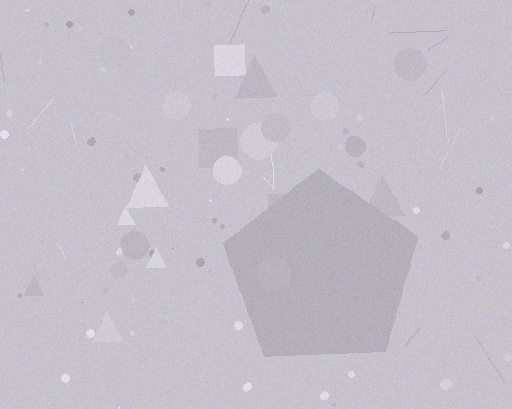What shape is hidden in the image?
A pentagon is hidden in the image.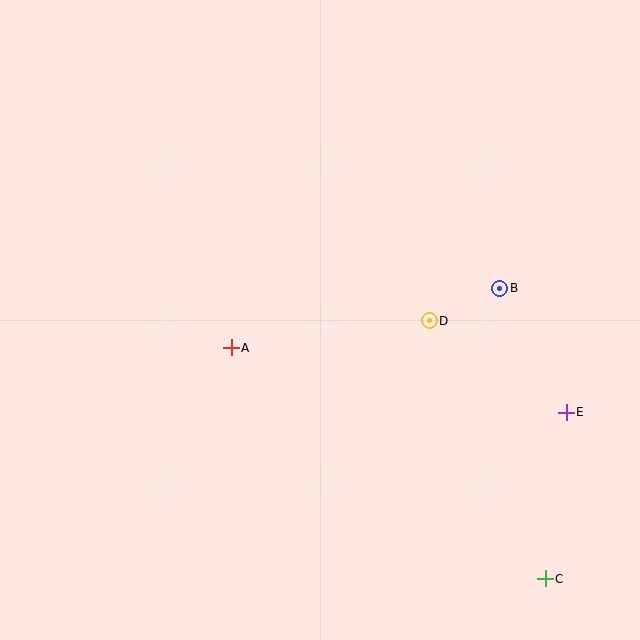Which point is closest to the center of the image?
Point A at (231, 348) is closest to the center.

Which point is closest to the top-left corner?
Point A is closest to the top-left corner.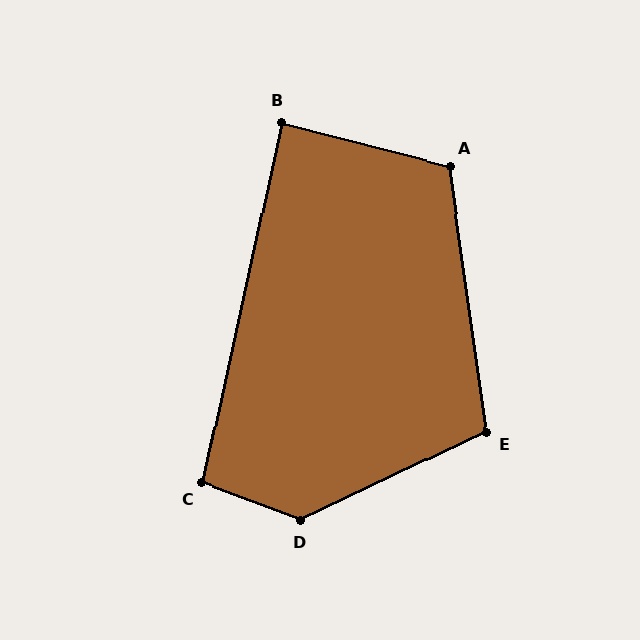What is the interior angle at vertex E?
Approximately 107 degrees (obtuse).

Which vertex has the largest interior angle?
D, at approximately 134 degrees.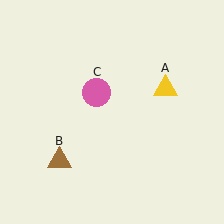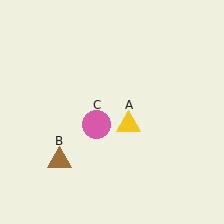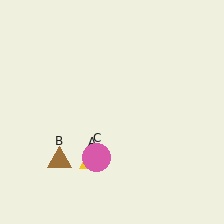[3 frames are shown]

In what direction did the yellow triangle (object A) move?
The yellow triangle (object A) moved down and to the left.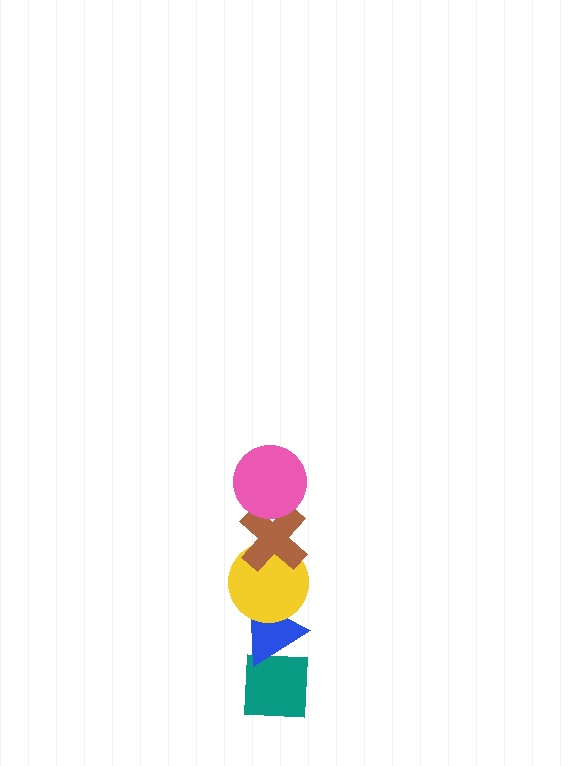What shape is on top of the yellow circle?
The brown cross is on top of the yellow circle.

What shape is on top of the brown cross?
The pink circle is on top of the brown cross.